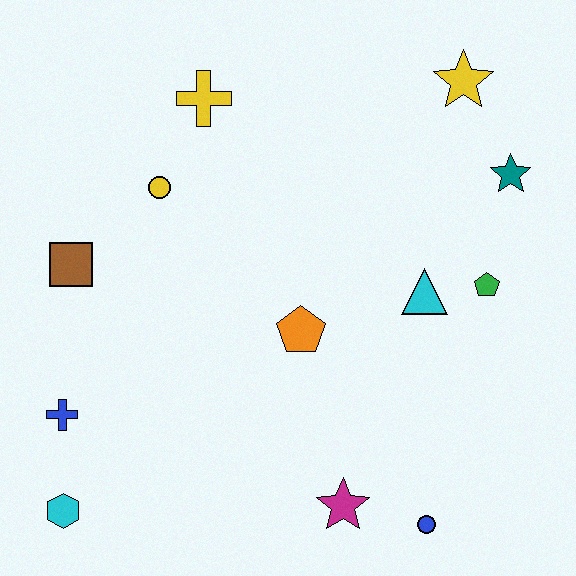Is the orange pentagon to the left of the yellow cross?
No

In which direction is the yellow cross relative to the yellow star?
The yellow cross is to the left of the yellow star.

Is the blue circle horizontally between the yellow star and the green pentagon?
No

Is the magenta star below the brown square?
Yes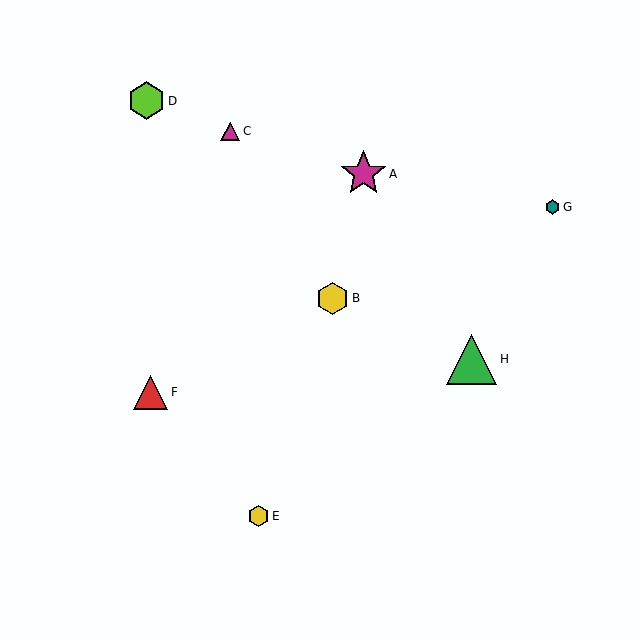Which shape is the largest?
The green triangle (labeled H) is the largest.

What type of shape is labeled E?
Shape E is a yellow hexagon.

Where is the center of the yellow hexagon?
The center of the yellow hexagon is at (258, 516).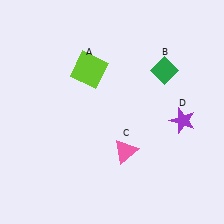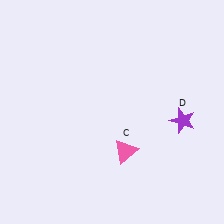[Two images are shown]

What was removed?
The green diamond (B), the lime square (A) were removed in Image 2.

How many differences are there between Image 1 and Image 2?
There are 2 differences between the two images.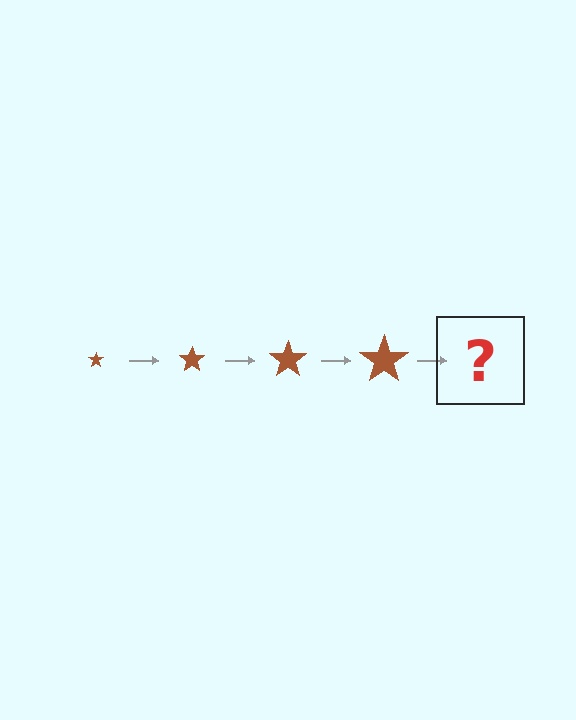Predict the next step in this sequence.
The next step is a brown star, larger than the previous one.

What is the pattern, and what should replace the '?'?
The pattern is that the star gets progressively larger each step. The '?' should be a brown star, larger than the previous one.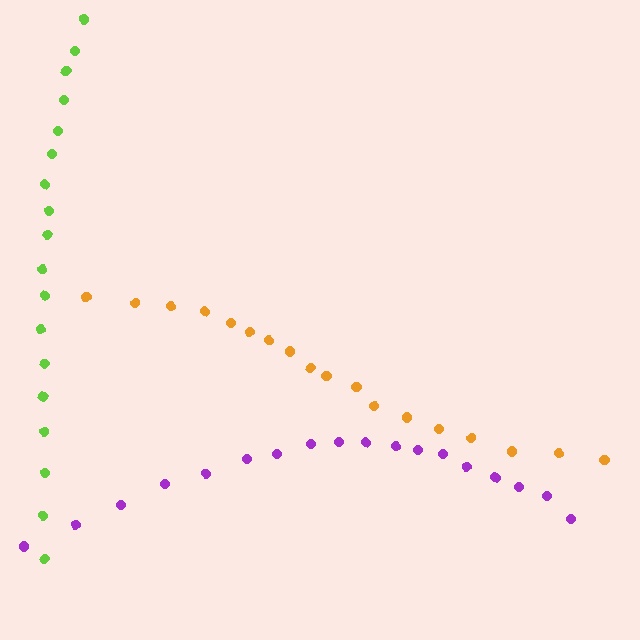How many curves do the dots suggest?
There are 3 distinct paths.